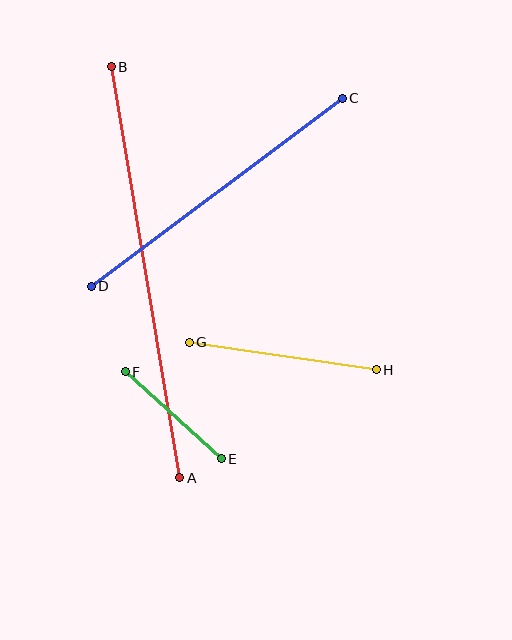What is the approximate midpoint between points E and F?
The midpoint is at approximately (173, 415) pixels.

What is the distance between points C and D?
The distance is approximately 313 pixels.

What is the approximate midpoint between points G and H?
The midpoint is at approximately (283, 356) pixels.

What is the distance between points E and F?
The distance is approximately 130 pixels.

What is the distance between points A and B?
The distance is approximately 416 pixels.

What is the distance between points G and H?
The distance is approximately 189 pixels.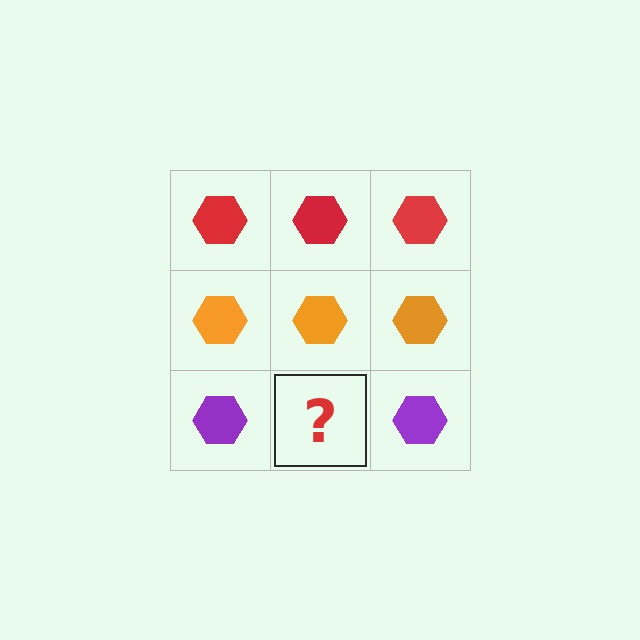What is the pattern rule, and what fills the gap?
The rule is that each row has a consistent color. The gap should be filled with a purple hexagon.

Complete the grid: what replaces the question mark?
The question mark should be replaced with a purple hexagon.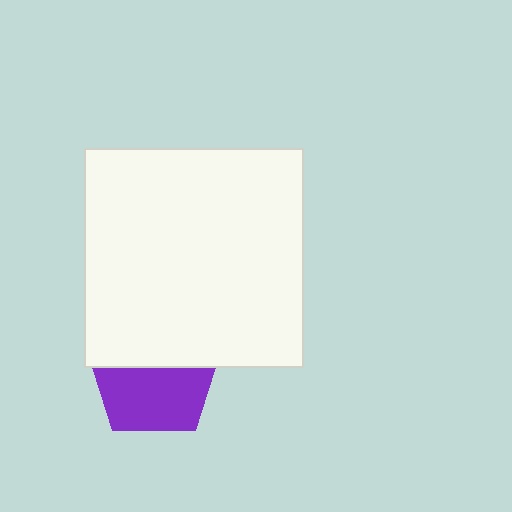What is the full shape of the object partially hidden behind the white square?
The partially hidden object is a purple pentagon.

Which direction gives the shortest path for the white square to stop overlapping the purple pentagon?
Moving up gives the shortest separation.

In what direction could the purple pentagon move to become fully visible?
The purple pentagon could move down. That would shift it out from behind the white square entirely.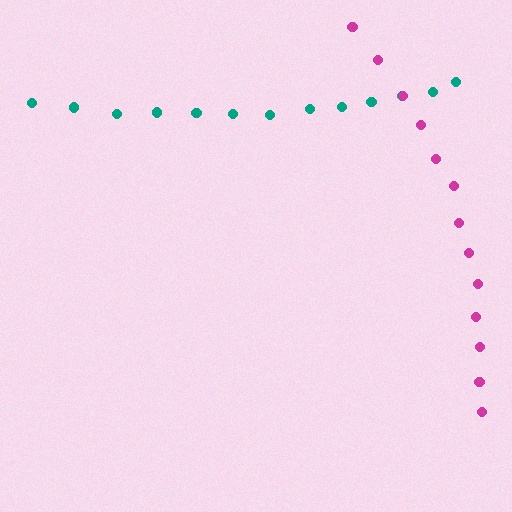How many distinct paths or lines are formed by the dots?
There are 2 distinct paths.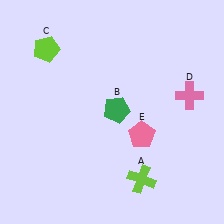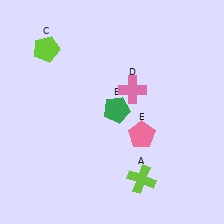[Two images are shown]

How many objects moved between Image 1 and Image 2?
1 object moved between the two images.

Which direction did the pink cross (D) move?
The pink cross (D) moved left.